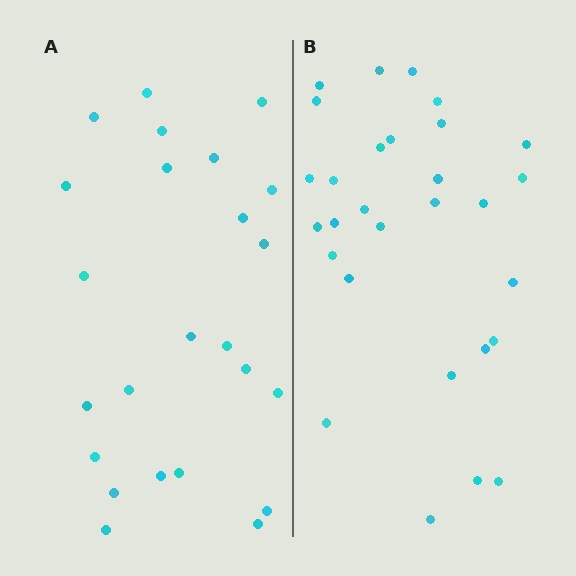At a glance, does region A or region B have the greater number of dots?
Region B (the right region) has more dots.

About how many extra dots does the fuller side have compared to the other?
Region B has about 5 more dots than region A.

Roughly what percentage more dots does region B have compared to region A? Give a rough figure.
About 20% more.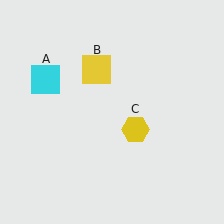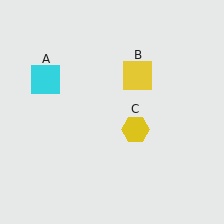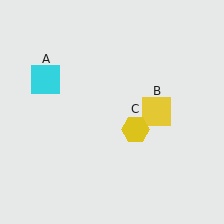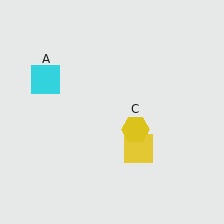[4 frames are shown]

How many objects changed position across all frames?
1 object changed position: yellow square (object B).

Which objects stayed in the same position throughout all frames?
Cyan square (object A) and yellow hexagon (object C) remained stationary.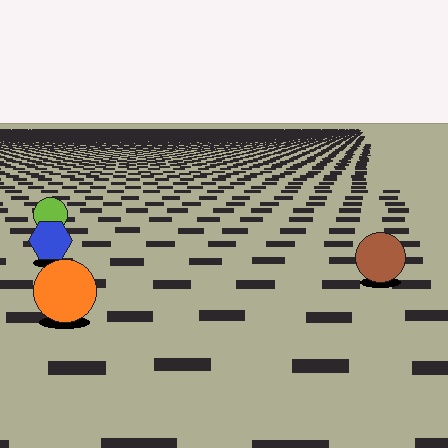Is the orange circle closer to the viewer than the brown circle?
Yes. The orange circle is closer — you can tell from the texture gradient: the ground texture is coarser near it.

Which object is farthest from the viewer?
The lime circle is farthest from the viewer. It appears smaller and the ground texture around it is denser.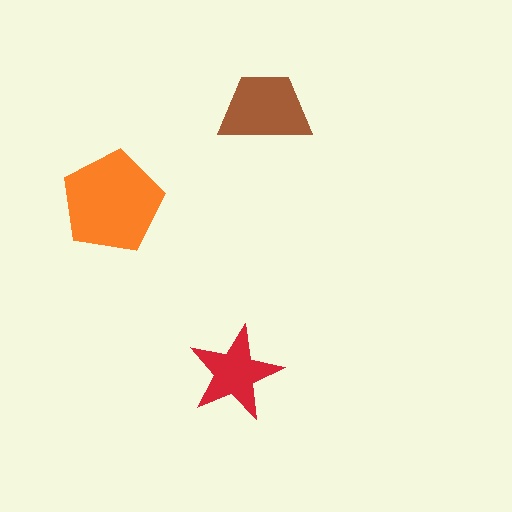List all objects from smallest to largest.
The red star, the brown trapezoid, the orange pentagon.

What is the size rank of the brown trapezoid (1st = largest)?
2nd.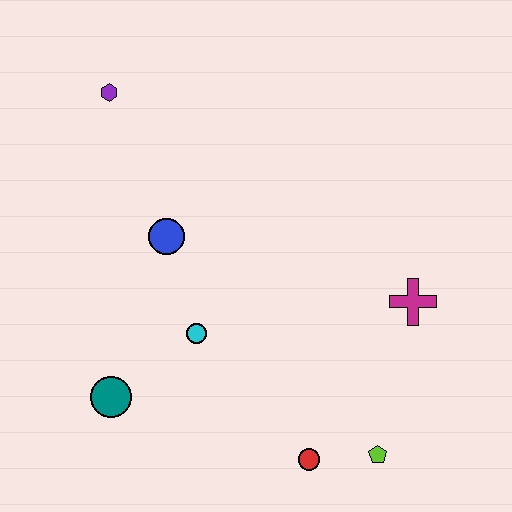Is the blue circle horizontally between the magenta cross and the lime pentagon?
No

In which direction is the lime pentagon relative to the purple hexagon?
The lime pentagon is below the purple hexagon.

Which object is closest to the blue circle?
The cyan circle is closest to the blue circle.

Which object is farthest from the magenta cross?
The purple hexagon is farthest from the magenta cross.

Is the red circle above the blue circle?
No